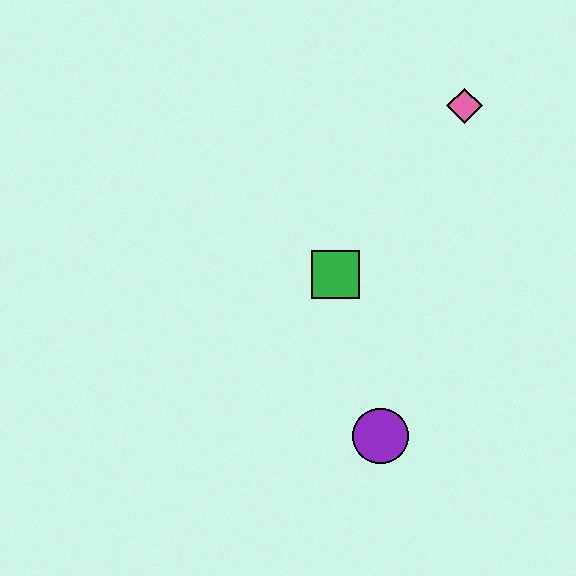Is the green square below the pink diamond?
Yes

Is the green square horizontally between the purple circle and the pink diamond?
No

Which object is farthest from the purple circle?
The pink diamond is farthest from the purple circle.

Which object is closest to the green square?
The purple circle is closest to the green square.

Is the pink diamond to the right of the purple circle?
Yes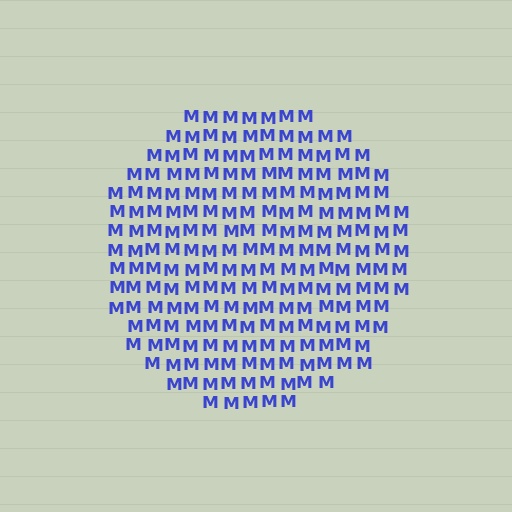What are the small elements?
The small elements are letter M's.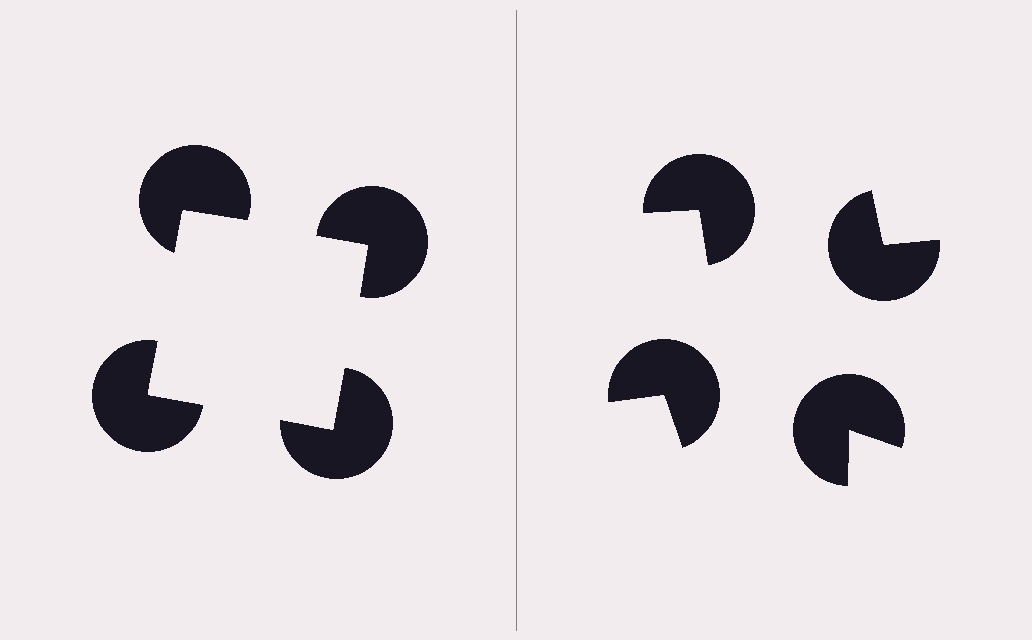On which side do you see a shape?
An illusory square appears on the left side. On the right side the wedge cuts are rotated, so no coherent shape forms.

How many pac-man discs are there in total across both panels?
8 — 4 on each side.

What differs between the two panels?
The pac-man discs are positioned identically on both sides; only the wedge orientations differ. On the left they align to a square; on the right they are misaligned.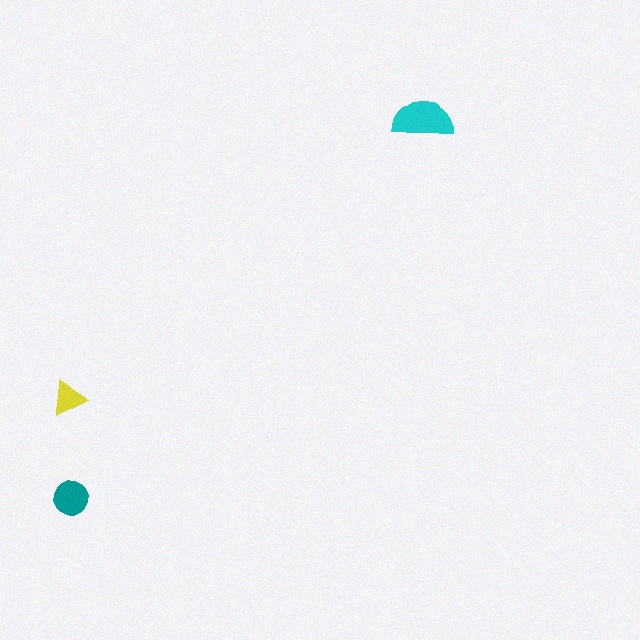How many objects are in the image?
There are 3 objects in the image.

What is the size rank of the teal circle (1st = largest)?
2nd.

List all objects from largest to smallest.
The cyan semicircle, the teal circle, the yellow triangle.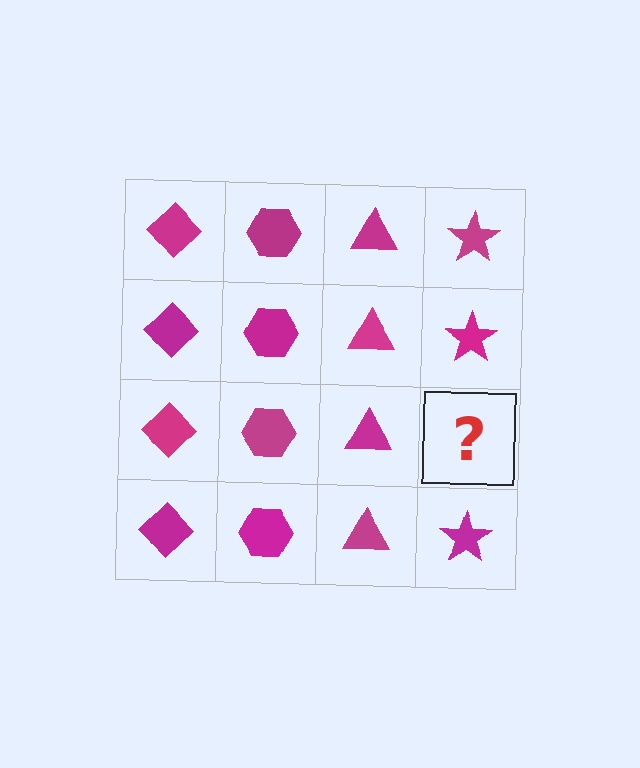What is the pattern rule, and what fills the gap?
The rule is that each column has a consistent shape. The gap should be filled with a magenta star.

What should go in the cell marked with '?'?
The missing cell should contain a magenta star.